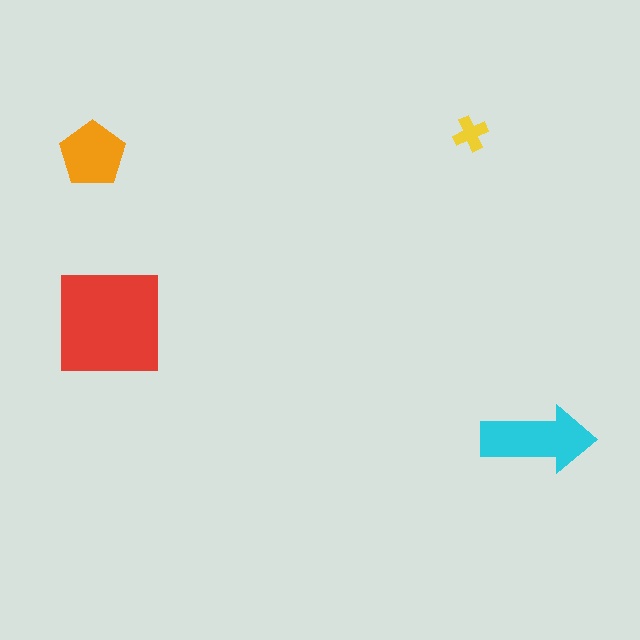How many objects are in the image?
There are 4 objects in the image.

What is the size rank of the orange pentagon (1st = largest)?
3rd.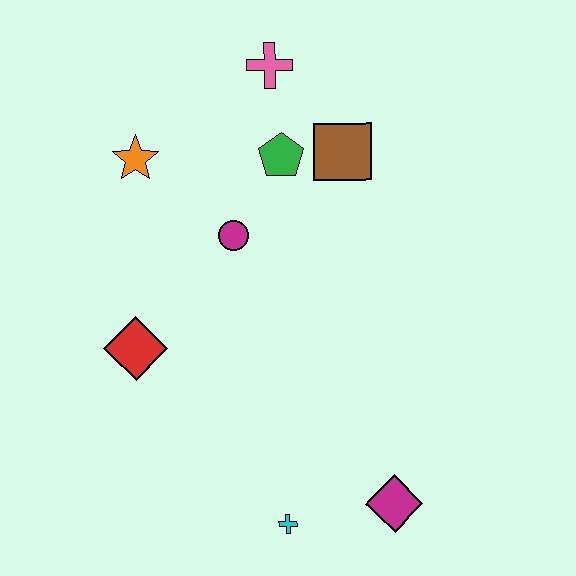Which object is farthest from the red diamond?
The pink cross is farthest from the red diamond.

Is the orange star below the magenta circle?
No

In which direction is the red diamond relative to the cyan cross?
The red diamond is above the cyan cross.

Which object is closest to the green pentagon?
The brown square is closest to the green pentagon.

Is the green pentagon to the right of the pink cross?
Yes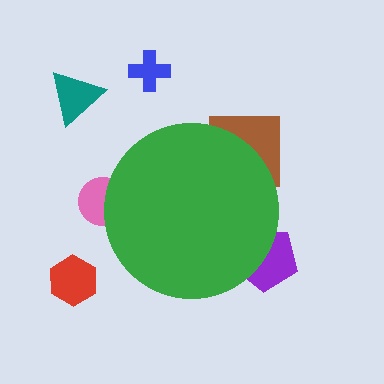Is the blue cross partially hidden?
No, the blue cross is fully visible.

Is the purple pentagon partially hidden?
Yes, the purple pentagon is partially hidden behind the green circle.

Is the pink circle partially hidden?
Yes, the pink circle is partially hidden behind the green circle.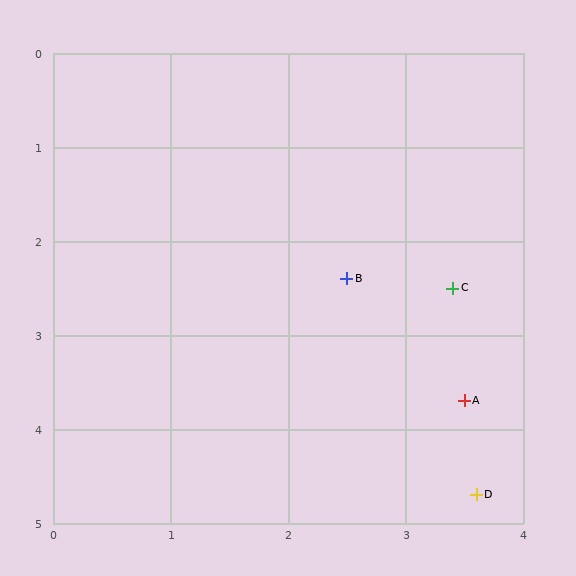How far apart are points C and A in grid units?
Points C and A are about 1.2 grid units apart.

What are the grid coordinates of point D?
Point D is at approximately (3.6, 4.7).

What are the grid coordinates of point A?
Point A is at approximately (3.5, 3.7).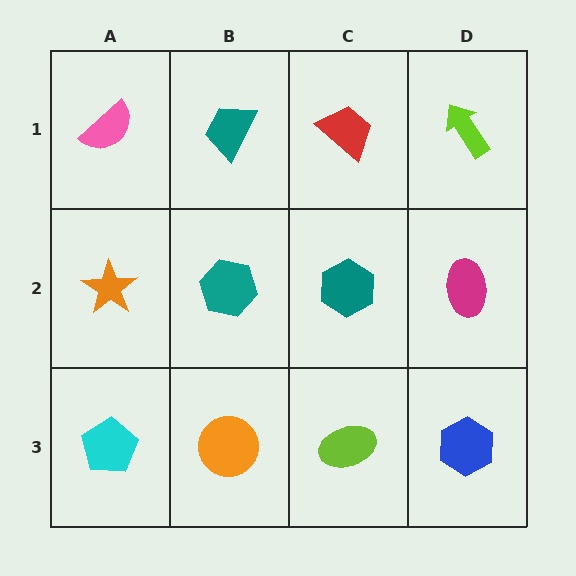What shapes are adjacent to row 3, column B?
A teal hexagon (row 2, column B), a cyan pentagon (row 3, column A), a lime ellipse (row 3, column C).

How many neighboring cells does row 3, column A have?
2.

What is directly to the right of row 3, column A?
An orange circle.